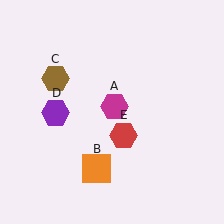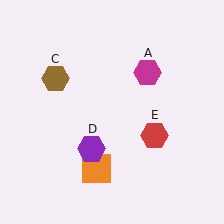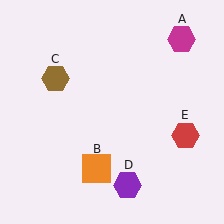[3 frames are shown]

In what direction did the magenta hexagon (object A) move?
The magenta hexagon (object A) moved up and to the right.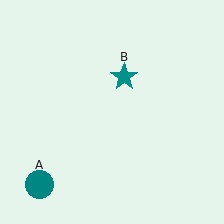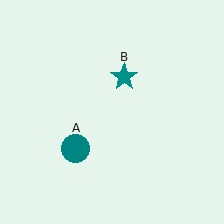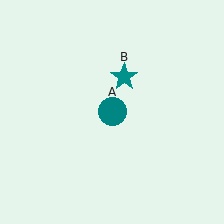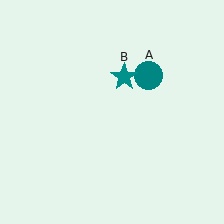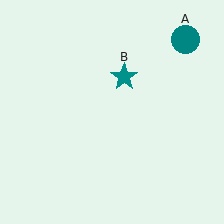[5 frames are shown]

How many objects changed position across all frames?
1 object changed position: teal circle (object A).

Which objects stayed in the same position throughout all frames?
Teal star (object B) remained stationary.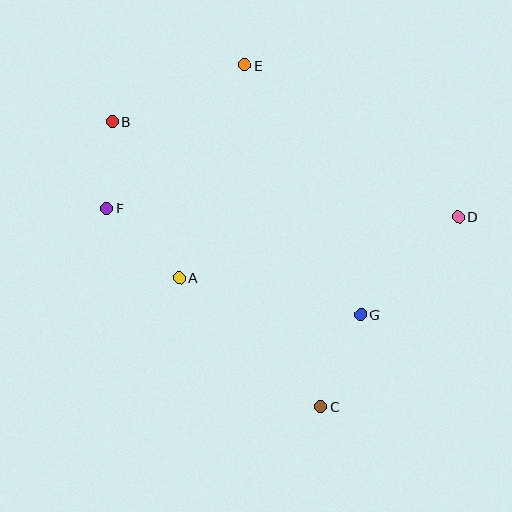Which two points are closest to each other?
Points B and F are closest to each other.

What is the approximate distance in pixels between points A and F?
The distance between A and F is approximately 100 pixels.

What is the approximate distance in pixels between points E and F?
The distance between E and F is approximately 199 pixels.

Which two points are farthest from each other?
Points B and D are farthest from each other.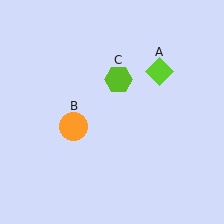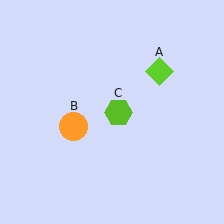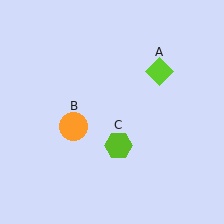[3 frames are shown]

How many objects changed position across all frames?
1 object changed position: lime hexagon (object C).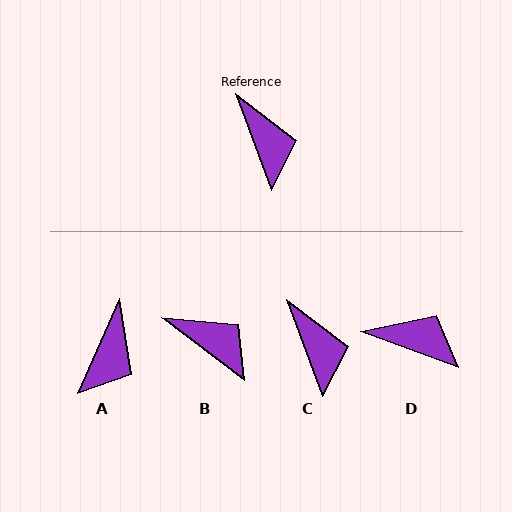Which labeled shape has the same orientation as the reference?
C.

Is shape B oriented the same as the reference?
No, it is off by about 33 degrees.